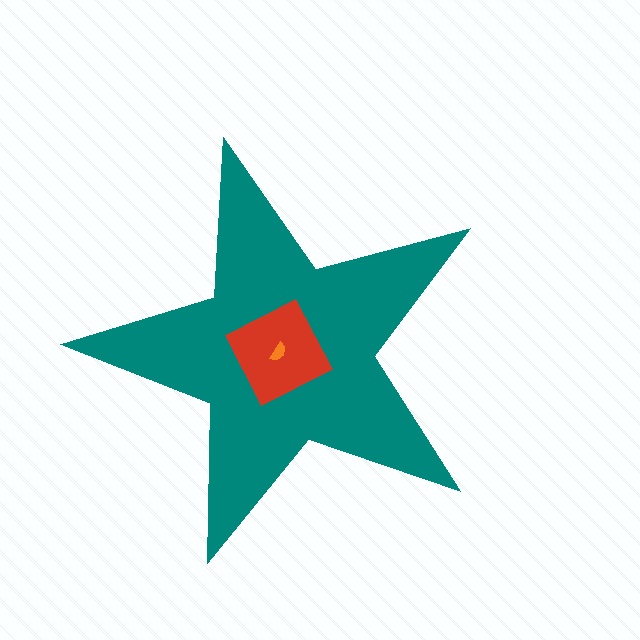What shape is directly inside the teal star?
The red square.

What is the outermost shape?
The teal star.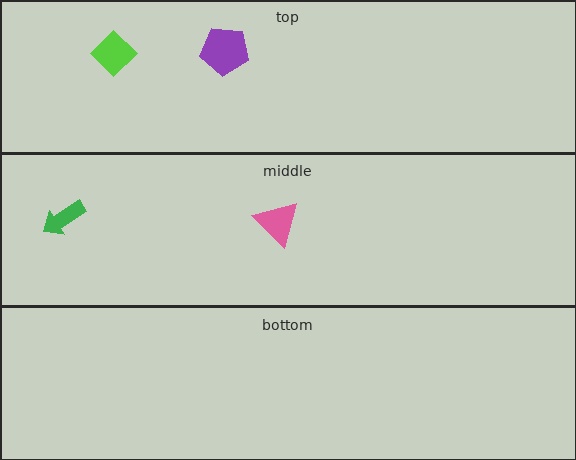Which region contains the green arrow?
The middle region.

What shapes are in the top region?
The lime diamond, the purple pentagon.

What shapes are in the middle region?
The pink triangle, the green arrow.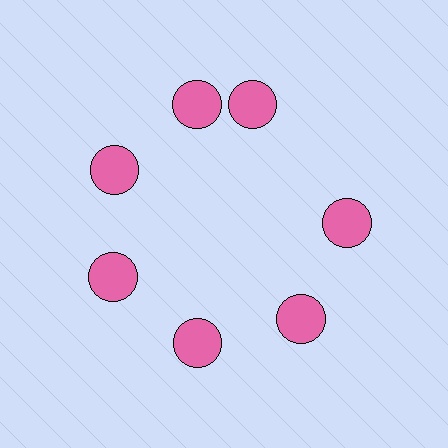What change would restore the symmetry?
The symmetry would be restored by rotating it back into even spacing with its neighbors so that all 7 circles sit at equal angles and equal distance from the center.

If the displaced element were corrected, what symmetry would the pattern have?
It would have 7-fold rotational symmetry — the pattern would map onto itself every 51 degrees.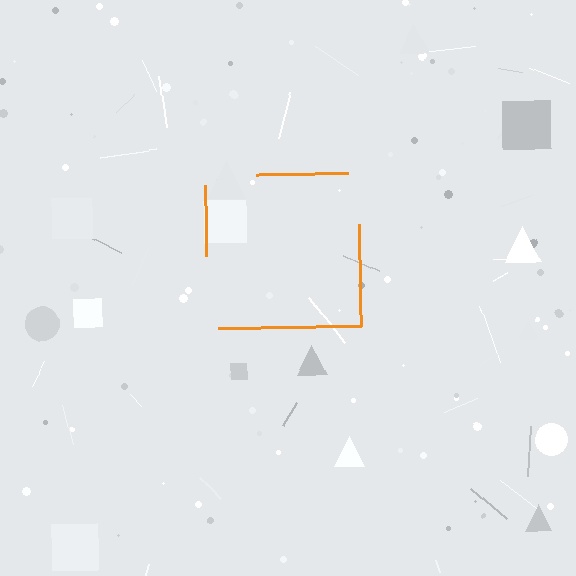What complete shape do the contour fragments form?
The contour fragments form a square.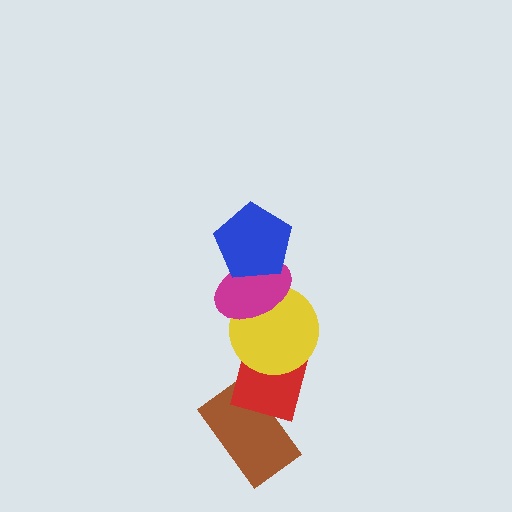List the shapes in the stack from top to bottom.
From top to bottom: the blue pentagon, the magenta ellipse, the yellow circle, the red diamond, the brown rectangle.